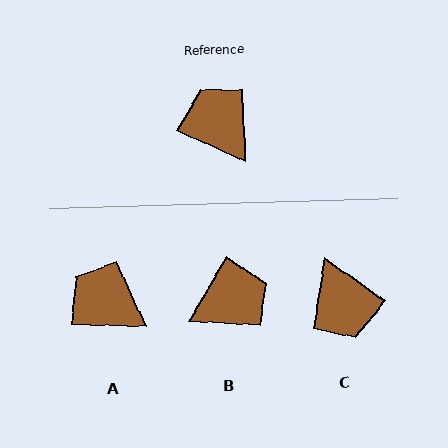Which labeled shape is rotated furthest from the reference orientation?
C, about 169 degrees away.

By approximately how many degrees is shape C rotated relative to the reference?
Approximately 169 degrees counter-clockwise.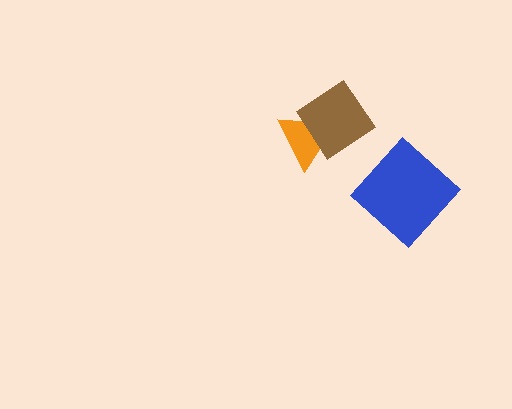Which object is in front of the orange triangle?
The brown diamond is in front of the orange triangle.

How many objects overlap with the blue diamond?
0 objects overlap with the blue diamond.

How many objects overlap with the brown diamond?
1 object overlaps with the brown diamond.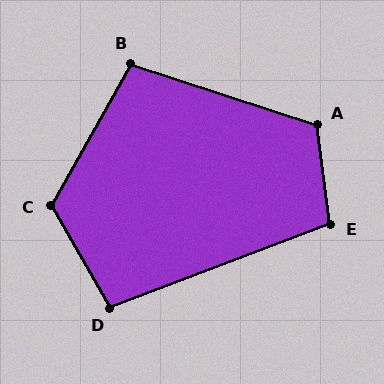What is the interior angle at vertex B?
Approximately 101 degrees (obtuse).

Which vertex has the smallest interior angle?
D, at approximately 99 degrees.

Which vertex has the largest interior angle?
C, at approximately 120 degrees.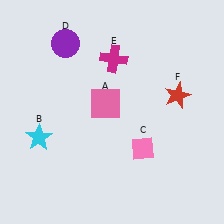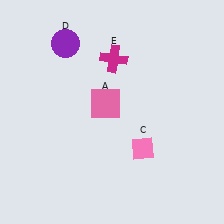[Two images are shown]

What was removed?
The red star (F), the cyan star (B) were removed in Image 2.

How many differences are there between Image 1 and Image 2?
There are 2 differences between the two images.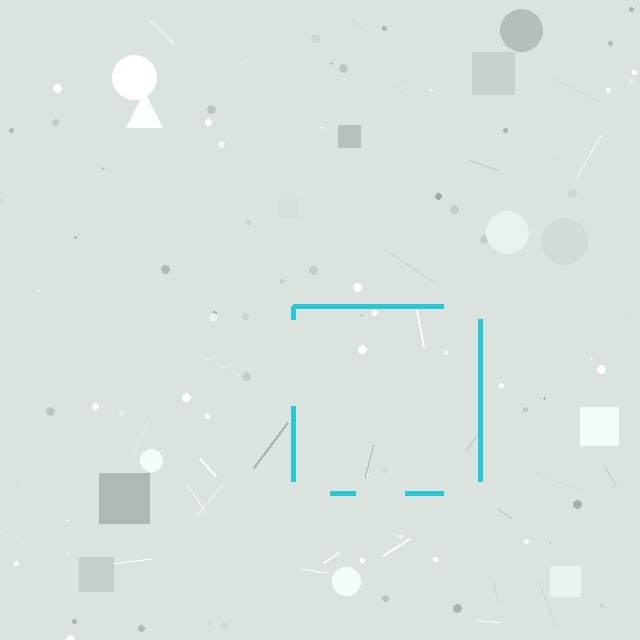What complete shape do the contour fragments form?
The contour fragments form a square.